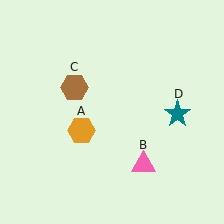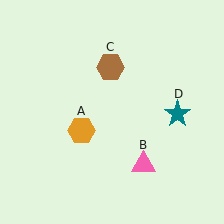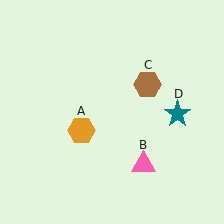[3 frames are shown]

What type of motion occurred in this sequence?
The brown hexagon (object C) rotated clockwise around the center of the scene.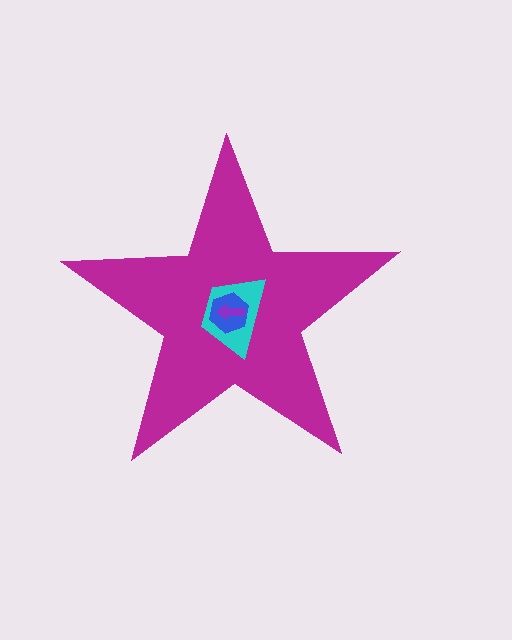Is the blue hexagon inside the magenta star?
Yes.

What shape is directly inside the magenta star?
The cyan trapezoid.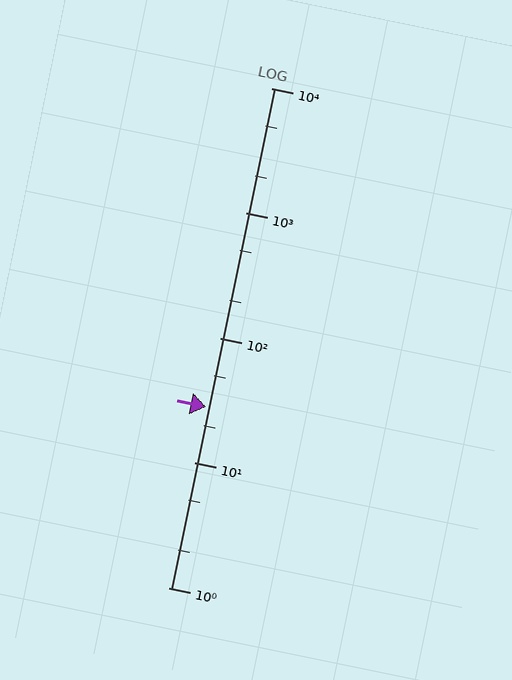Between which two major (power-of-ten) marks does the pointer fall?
The pointer is between 10 and 100.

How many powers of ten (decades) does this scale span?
The scale spans 4 decades, from 1 to 10000.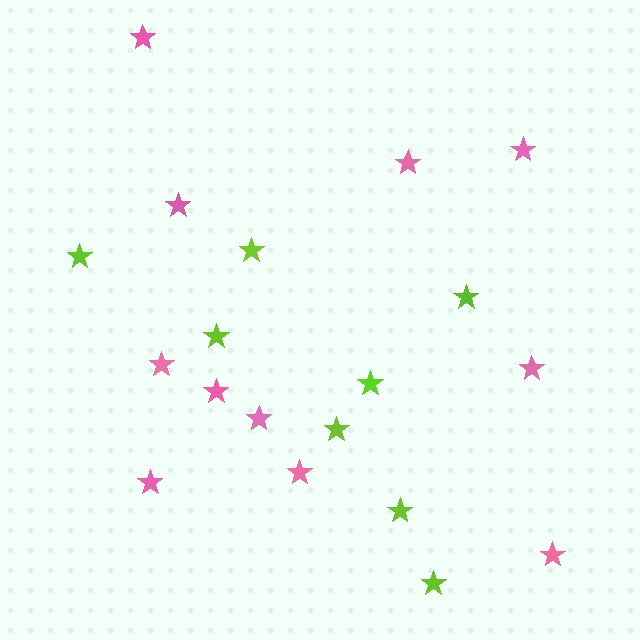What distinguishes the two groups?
There are 2 groups: one group of pink stars (11) and one group of lime stars (8).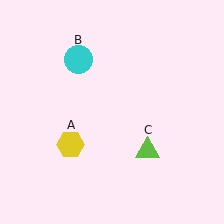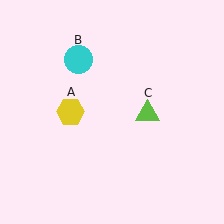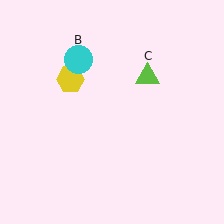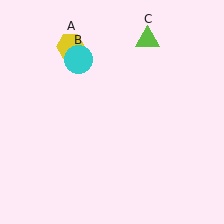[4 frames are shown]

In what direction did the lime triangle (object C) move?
The lime triangle (object C) moved up.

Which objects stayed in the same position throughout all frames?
Cyan circle (object B) remained stationary.